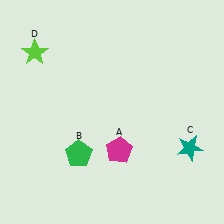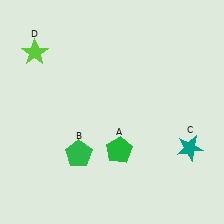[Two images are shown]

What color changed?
The pentagon (A) changed from magenta in Image 1 to green in Image 2.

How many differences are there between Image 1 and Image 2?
There is 1 difference between the two images.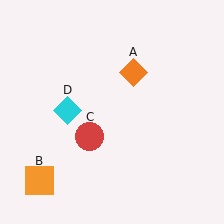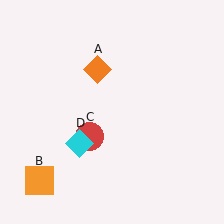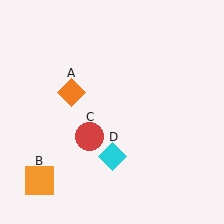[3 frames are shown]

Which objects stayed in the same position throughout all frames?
Orange square (object B) and red circle (object C) remained stationary.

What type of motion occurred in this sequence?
The orange diamond (object A), cyan diamond (object D) rotated counterclockwise around the center of the scene.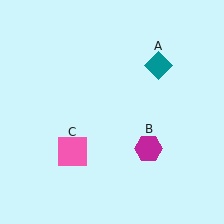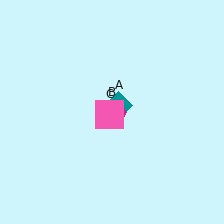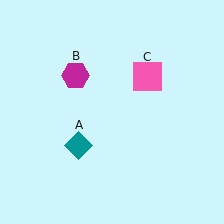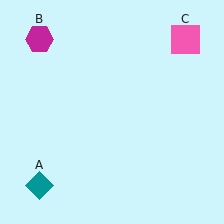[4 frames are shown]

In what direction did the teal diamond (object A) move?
The teal diamond (object A) moved down and to the left.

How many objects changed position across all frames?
3 objects changed position: teal diamond (object A), magenta hexagon (object B), pink square (object C).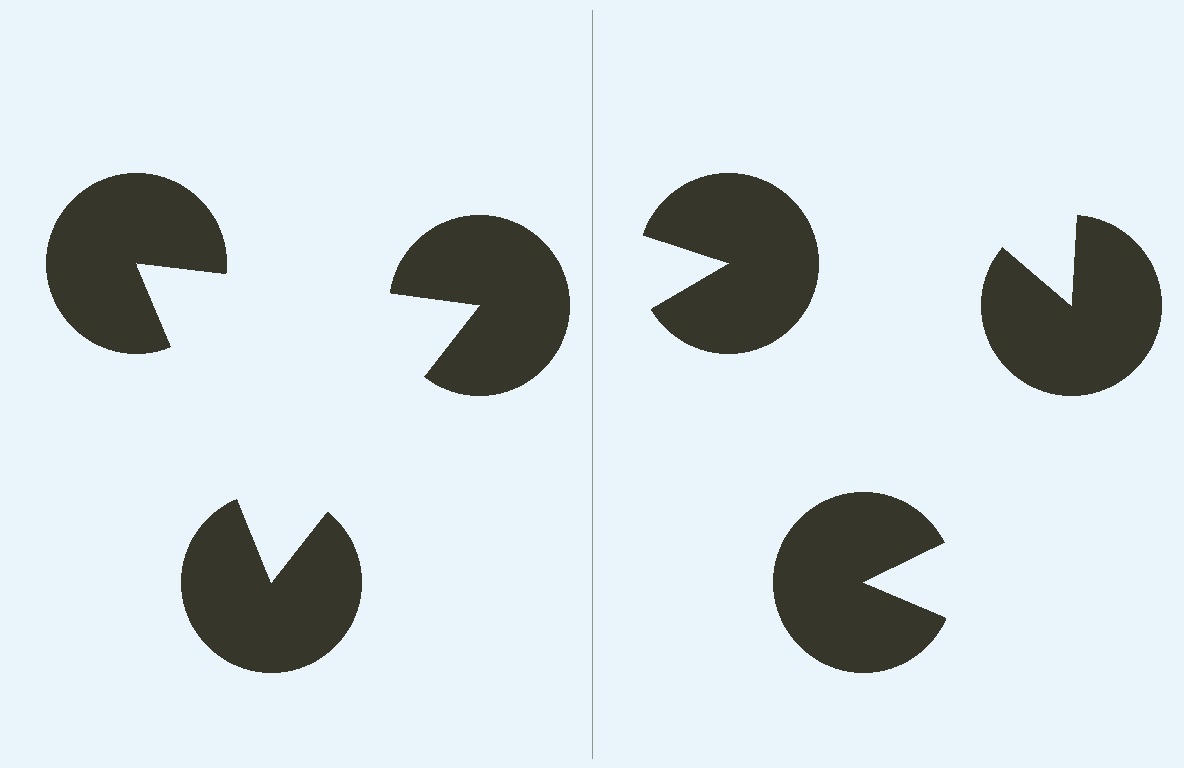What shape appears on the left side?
An illusory triangle.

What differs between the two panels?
The pac-man discs are positioned identically on both sides; only the wedge orientations differ. On the left they align to a triangle; on the right they are misaligned.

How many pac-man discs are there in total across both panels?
6 — 3 on each side.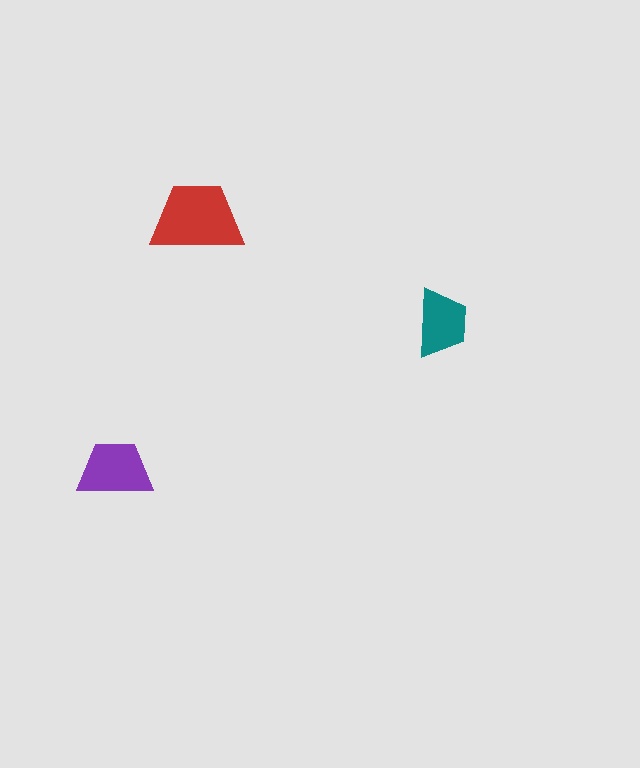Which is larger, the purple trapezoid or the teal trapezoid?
The purple one.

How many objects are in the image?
There are 3 objects in the image.